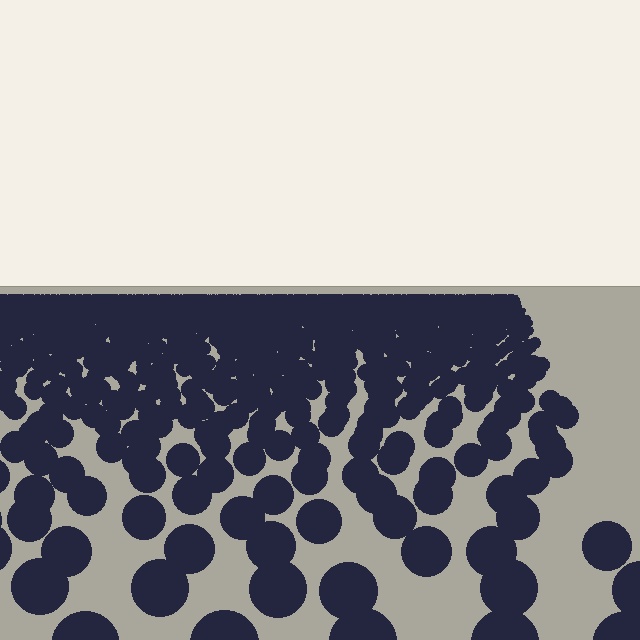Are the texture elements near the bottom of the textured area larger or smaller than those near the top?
Larger. Near the bottom, elements are closer to the viewer and appear at a bigger on-screen size.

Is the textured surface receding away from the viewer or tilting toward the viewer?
The surface is receding away from the viewer. Texture elements get smaller and denser toward the top.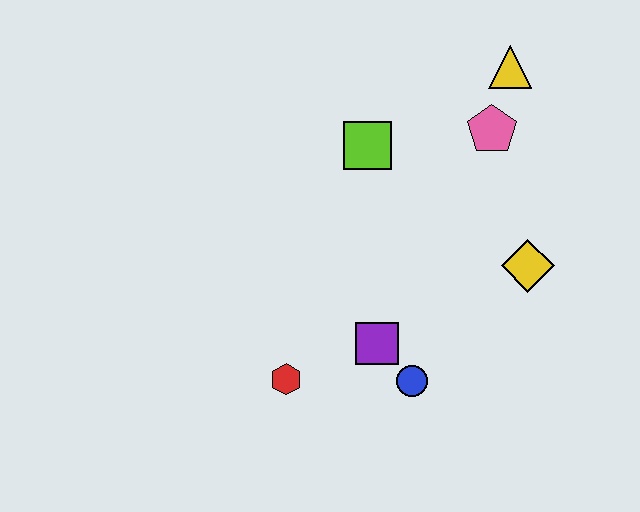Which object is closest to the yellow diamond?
The pink pentagon is closest to the yellow diamond.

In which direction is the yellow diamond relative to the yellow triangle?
The yellow diamond is below the yellow triangle.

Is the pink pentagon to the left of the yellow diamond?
Yes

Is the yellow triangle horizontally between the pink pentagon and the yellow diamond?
Yes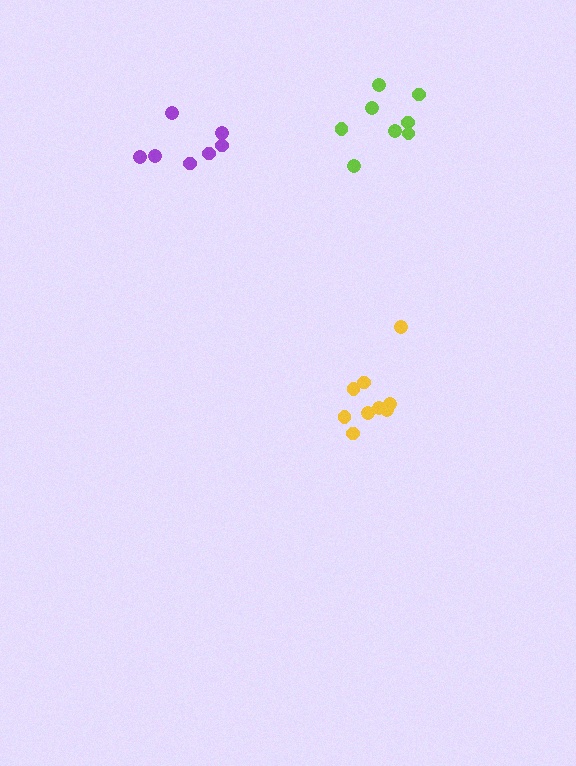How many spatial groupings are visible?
There are 3 spatial groupings.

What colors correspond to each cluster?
The clusters are colored: lime, yellow, purple.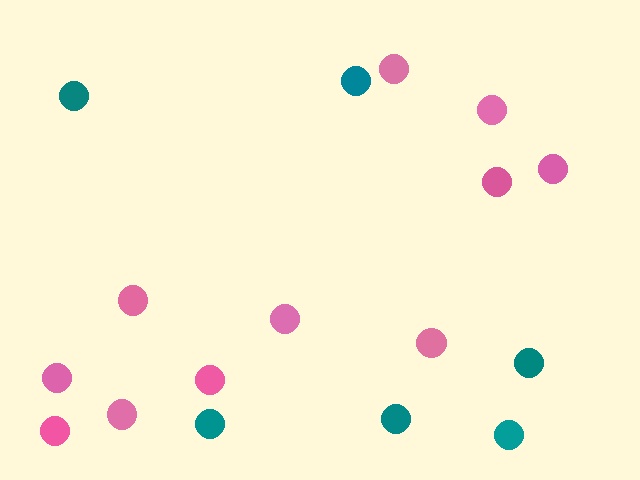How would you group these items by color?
There are 2 groups: one group of teal circles (6) and one group of pink circles (11).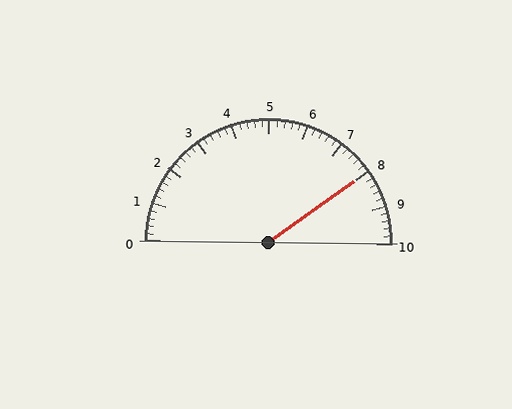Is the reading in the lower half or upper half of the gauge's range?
The reading is in the upper half of the range (0 to 10).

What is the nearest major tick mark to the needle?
The nearest major tick mark is 8.